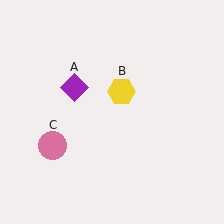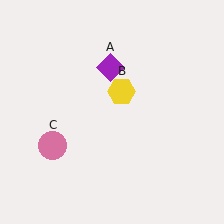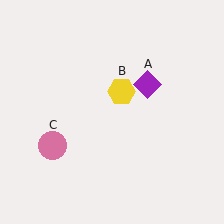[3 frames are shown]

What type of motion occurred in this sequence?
The purple diamond (object A) rotated clockwise around the center of the scene.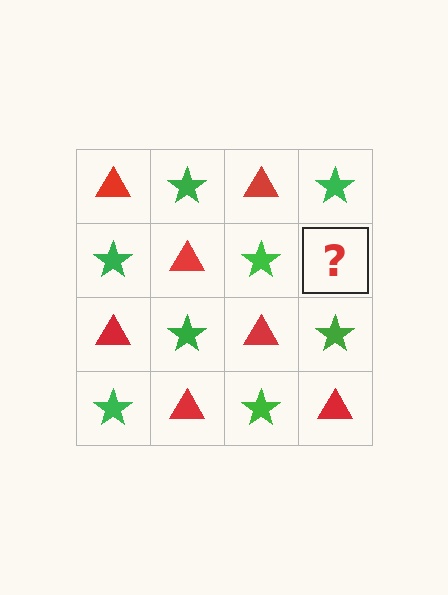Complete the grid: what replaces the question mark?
The question mark should be replaced with a red triangle.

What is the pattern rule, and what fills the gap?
The rule is that it alternates red triangle and green star in a checkerboard pattern. The gap should be filled with a red triangle.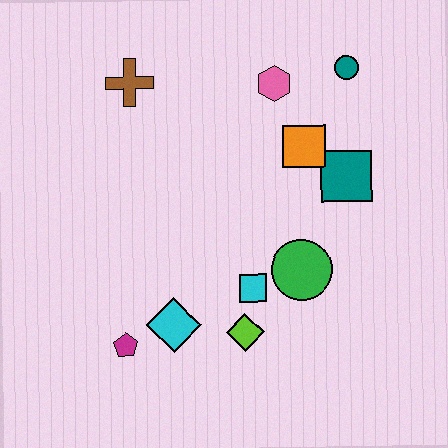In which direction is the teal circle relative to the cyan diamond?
The teal circle is above the cyan diamond.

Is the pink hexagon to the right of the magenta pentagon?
Yes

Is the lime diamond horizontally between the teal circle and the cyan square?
No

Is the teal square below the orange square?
Yes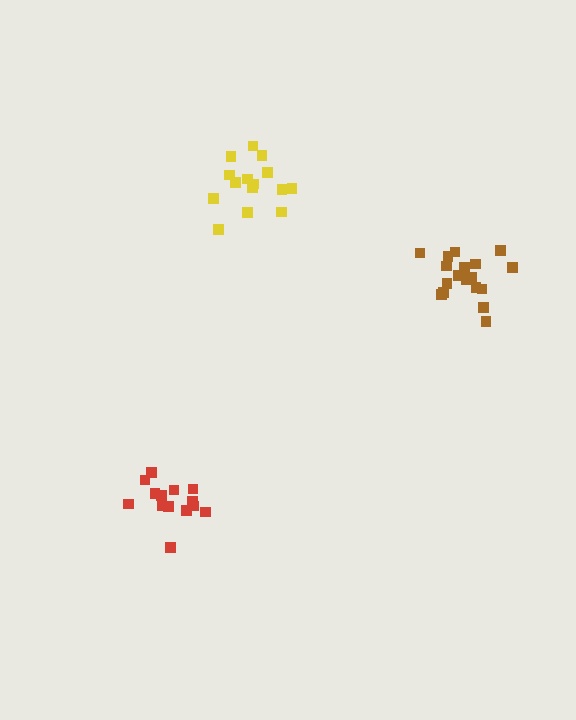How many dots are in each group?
Group 1: 15 dots, Group 2: 15 dots, Group 3: 19 dots (49 total).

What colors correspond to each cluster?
The clusters are colored: yellow, red, brown.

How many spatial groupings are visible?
There are 3 spatial groupings.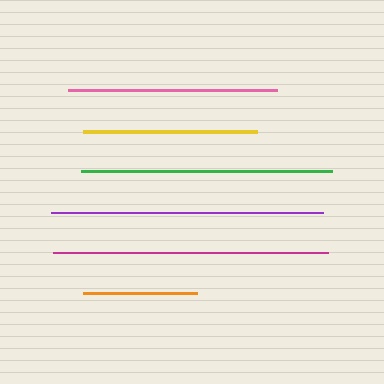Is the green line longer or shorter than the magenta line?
The magenta line is longer than the green line.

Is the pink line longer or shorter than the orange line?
The pink line is longer than the orange line.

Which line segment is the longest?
The magenta line is the longest at approximately 275 pixels.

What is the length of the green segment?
The green segment is approximately 252 pixels long.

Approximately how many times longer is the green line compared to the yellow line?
The green line is approximately 1.4 times the length of the yellow line.